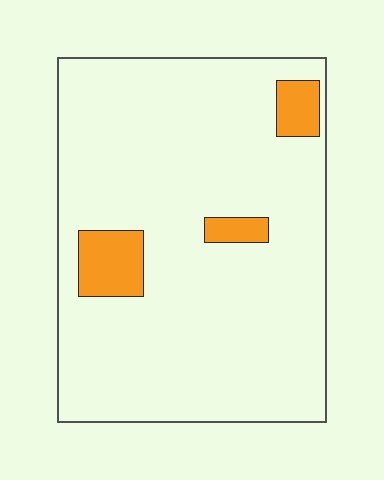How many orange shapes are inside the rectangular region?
3.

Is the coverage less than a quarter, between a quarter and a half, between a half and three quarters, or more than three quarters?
Less than a quarter.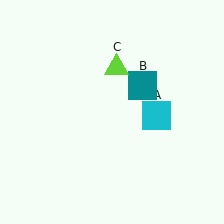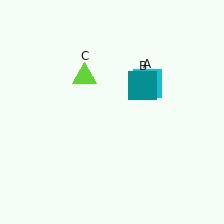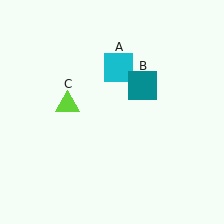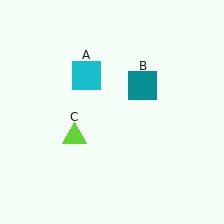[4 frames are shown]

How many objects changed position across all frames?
2 objects changed position: cyan square (object A), lime triangle (object C).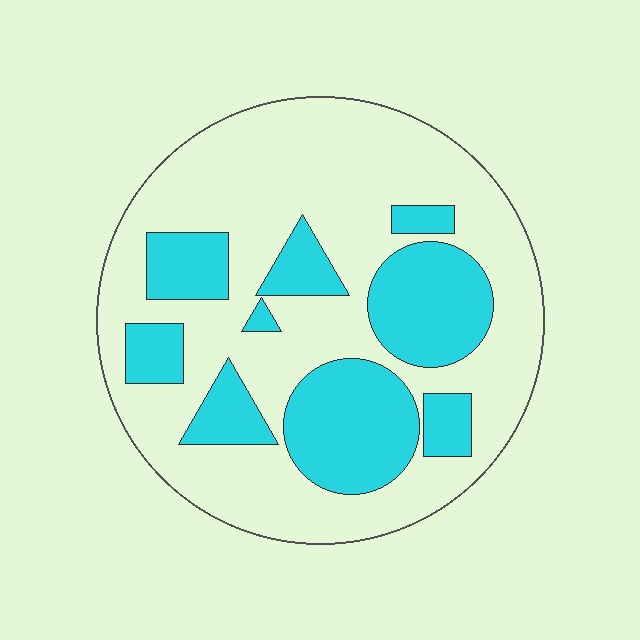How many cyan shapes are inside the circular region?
9.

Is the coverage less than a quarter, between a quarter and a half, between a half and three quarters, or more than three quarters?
Between a quarter and a half.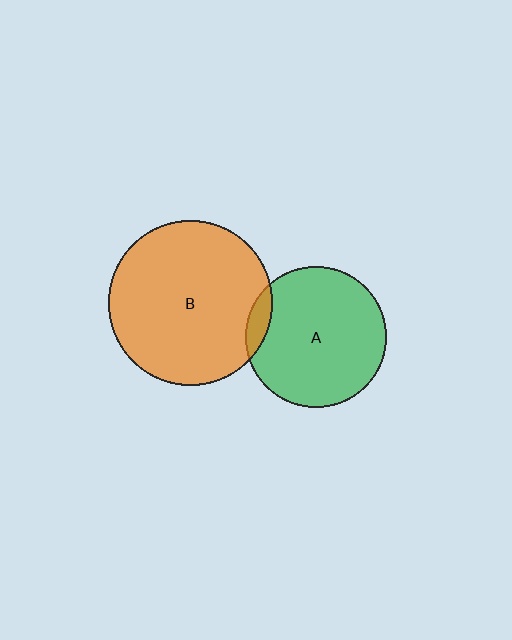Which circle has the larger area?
Circle B (orange).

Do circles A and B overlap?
Yes.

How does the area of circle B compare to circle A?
Approximately 1.4 times.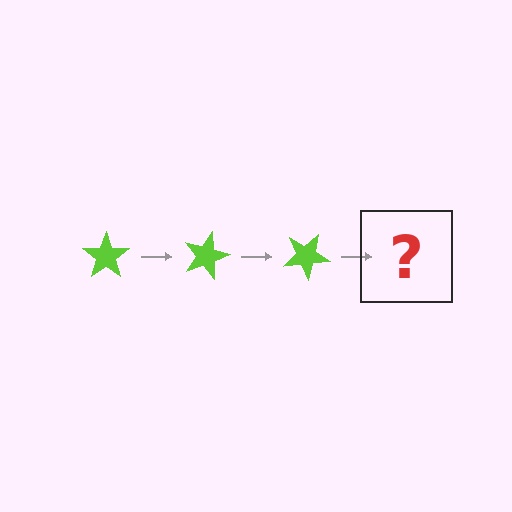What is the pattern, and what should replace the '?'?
The pattern is that the star rotates 15 degrees each step. The '?' should be a lime star rotated 45 degrees.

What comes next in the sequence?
The next element should be a lime star rotated 45 degrees.